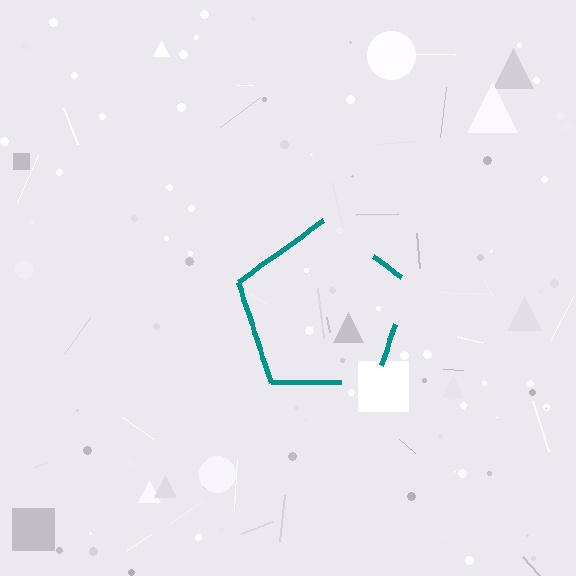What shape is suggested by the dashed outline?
The dashed outline suggests a pentagon.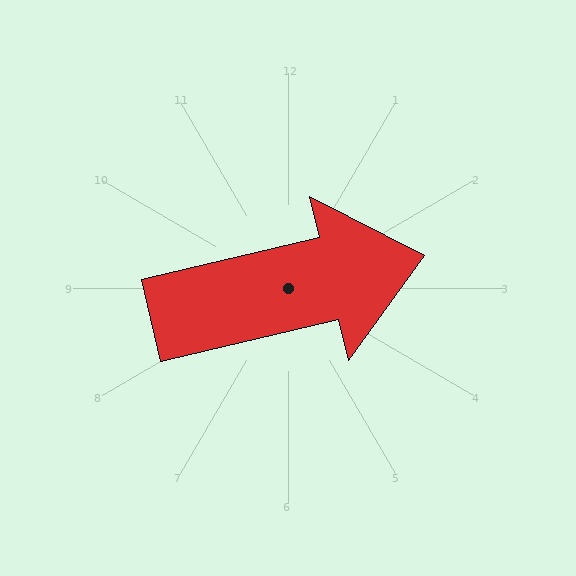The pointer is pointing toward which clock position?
Roughly 3 o'clock.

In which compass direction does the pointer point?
East.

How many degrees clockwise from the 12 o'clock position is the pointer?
Approximately 77 degrees.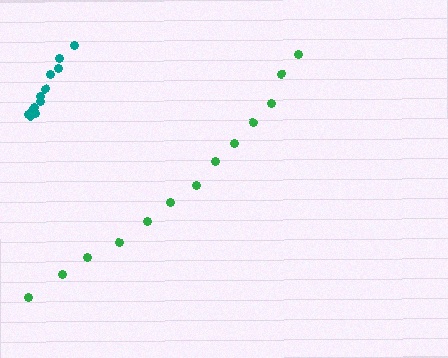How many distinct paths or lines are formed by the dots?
There are 2 distinct paths.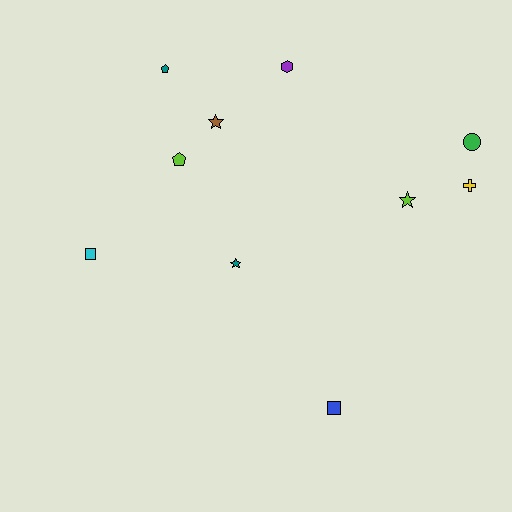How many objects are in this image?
There are 10 objects.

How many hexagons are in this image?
There is 1 hexagon.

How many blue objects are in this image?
There is 1 blue object.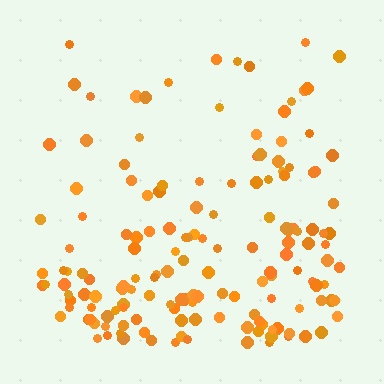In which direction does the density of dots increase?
From top to bottom, with the bottom side densest.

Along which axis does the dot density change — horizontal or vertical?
Vertical.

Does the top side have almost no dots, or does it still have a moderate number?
Still a moderate number, just noticeably fewer than the bottom.